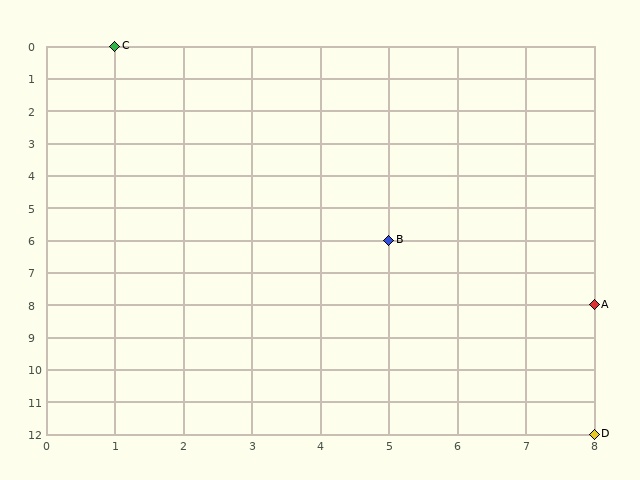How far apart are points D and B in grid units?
Points D and B are 3 columns and 6 rows apart (about 6.7 grid units diagonally).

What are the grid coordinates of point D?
Point D is at grid coordinates (8, 12).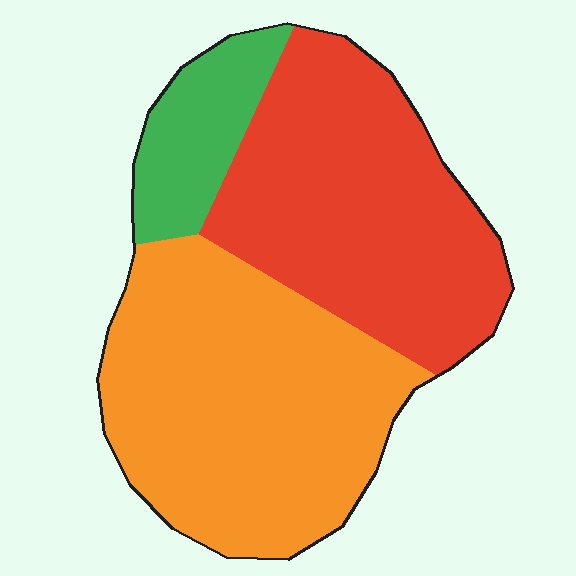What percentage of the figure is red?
Red covers 41% of the figure.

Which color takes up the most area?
Orange, at roughly 45%.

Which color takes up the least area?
Green, at roughly 10%.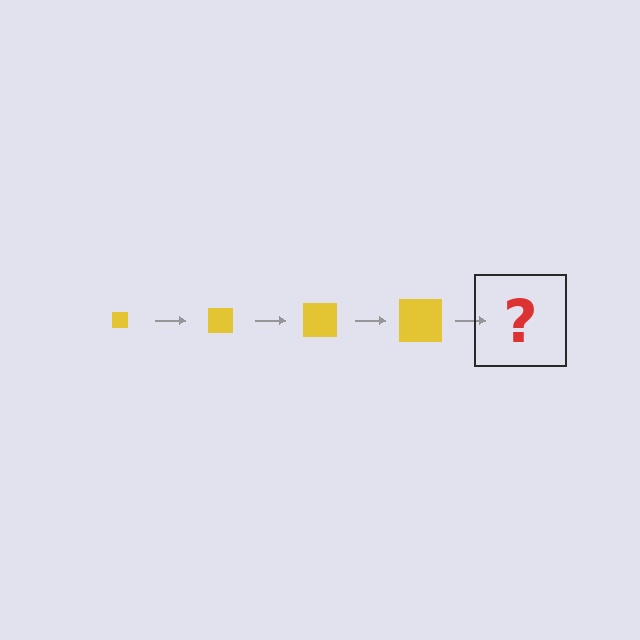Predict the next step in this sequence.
The next step is a yellow square, larger than the previous one.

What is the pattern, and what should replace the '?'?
The pattern is that the square gets progressively larger each step. The '?' should be a yellow square, larger than the previous one.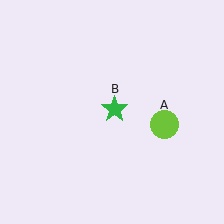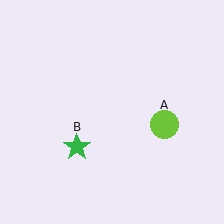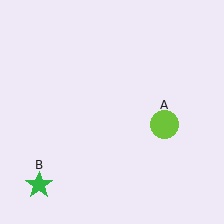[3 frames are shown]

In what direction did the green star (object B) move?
The green star (object B) moved down and to the left.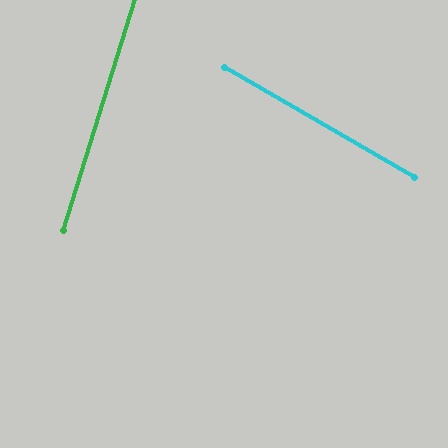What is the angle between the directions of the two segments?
Approximately 77 degrees.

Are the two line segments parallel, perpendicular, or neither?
Neither parallel nor perpendicular — they differ by about 77°.